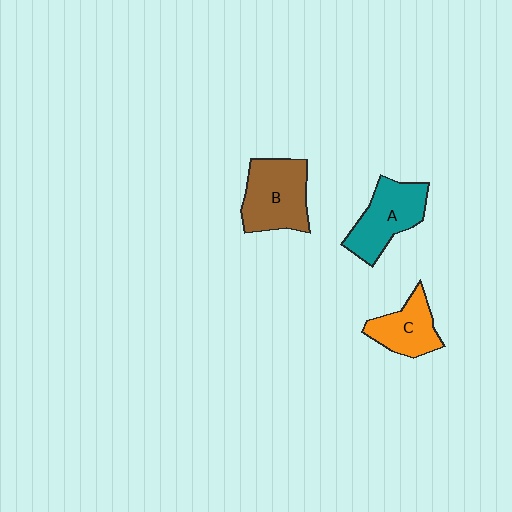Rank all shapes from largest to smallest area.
From largest to smallest: B (brown), A (teal), C (orange).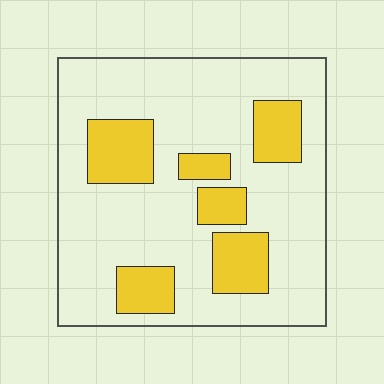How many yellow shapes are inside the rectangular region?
6.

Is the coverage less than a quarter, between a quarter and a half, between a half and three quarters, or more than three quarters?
Less than a quarter.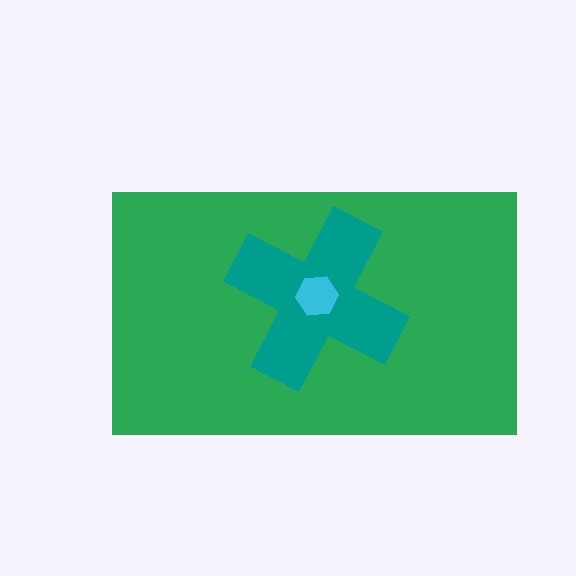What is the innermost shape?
The cyan hexagon.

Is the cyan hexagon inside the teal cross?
Yes.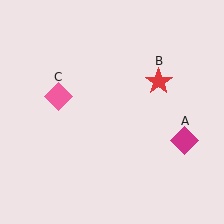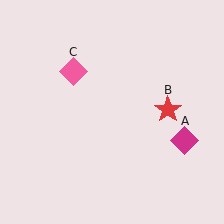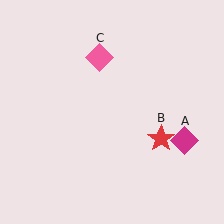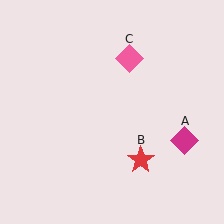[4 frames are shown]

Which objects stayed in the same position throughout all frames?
Magenta diamond (object A) remained stationary.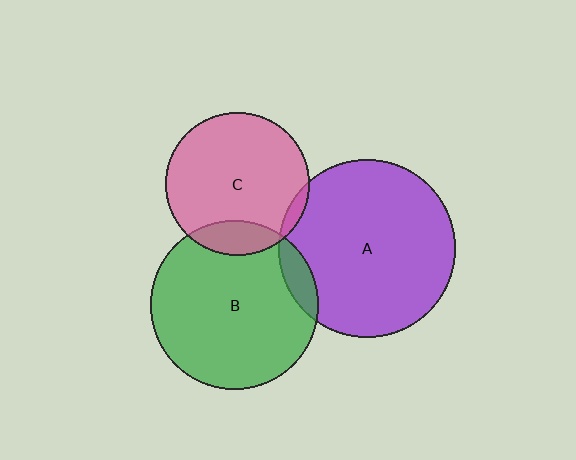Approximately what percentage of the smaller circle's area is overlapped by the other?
Approximately 10%.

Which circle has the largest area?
Circle A (purple).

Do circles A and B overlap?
Yes.